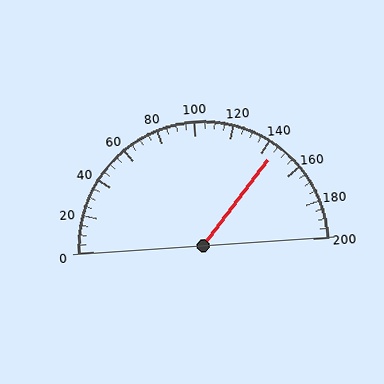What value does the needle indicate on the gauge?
The needle indicates approximately 145.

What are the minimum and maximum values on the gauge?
The gauge ranges from 0 to 200.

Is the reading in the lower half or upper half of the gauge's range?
The reading is in the upper half of the range (0 to 200).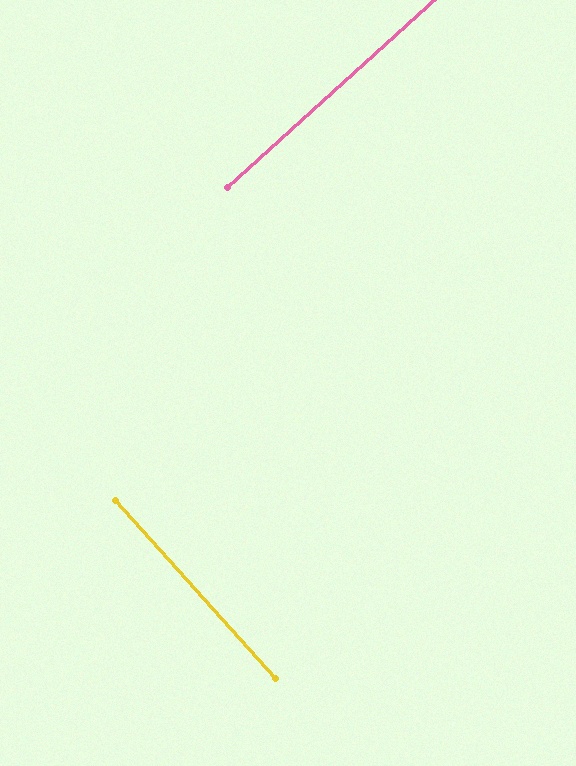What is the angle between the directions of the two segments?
Approximately 90 degrees.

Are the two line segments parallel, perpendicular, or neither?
Perpendicular — they meet at approximately 90°.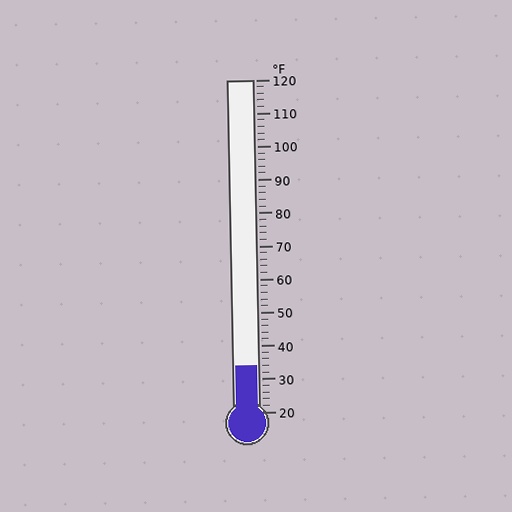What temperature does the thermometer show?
The thermometer shows approximately 34°F.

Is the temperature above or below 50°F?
The temperature is below 50°F.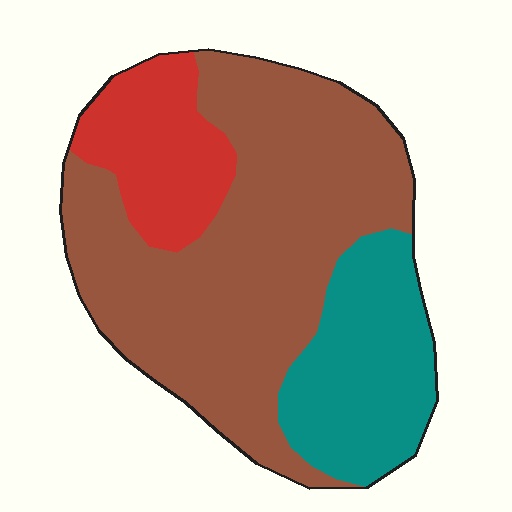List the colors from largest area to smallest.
From largest to smallest: brown, teal, red.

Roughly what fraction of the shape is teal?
Teal takes up less than a quarter of the shape.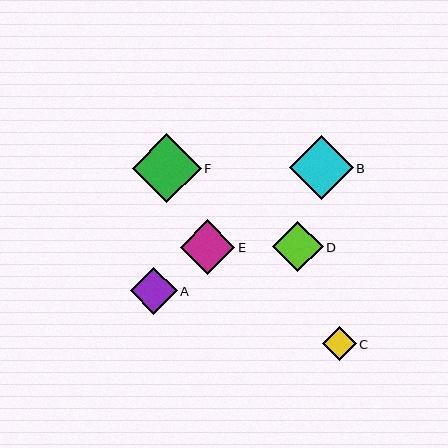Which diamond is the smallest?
Diamond C is the smallest with a size of approximately 34 pixels.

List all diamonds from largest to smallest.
From largest to smallest: F, B, E, D, A, C.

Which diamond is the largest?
Diamond F is the largest with a size of approximately 68 pixels.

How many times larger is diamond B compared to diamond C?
Diamond B is approximately 1.9 times the size of diamond C.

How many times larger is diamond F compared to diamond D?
Diamond F is approximately 1.4 times the size of diamond D.